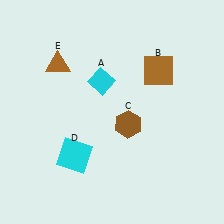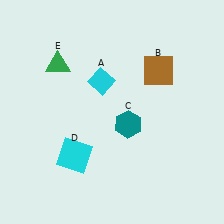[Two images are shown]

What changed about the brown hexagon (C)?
In Image 1, C is brown. In Image 2, it changed to teal.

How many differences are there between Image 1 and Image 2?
There are 2 differences between the two images.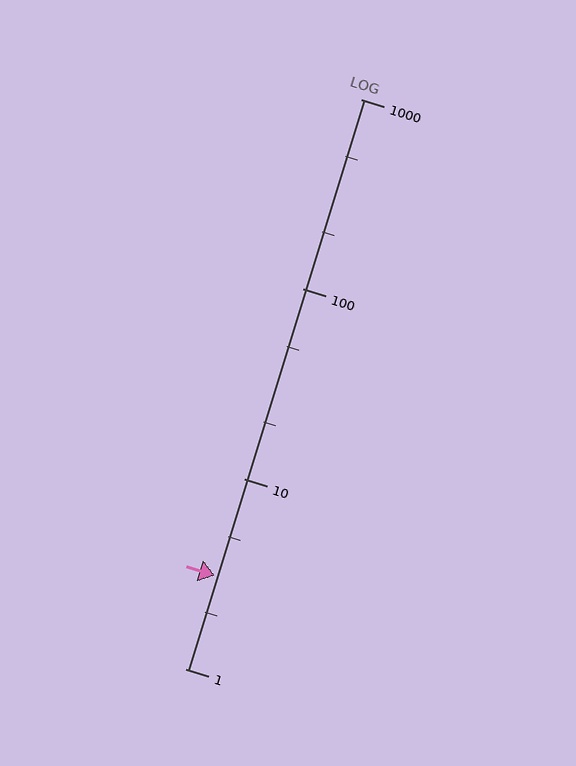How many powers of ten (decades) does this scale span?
The scale spans 3 decades, from 1 to 1000.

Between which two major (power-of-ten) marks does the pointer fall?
The pointer is between 1 and 10.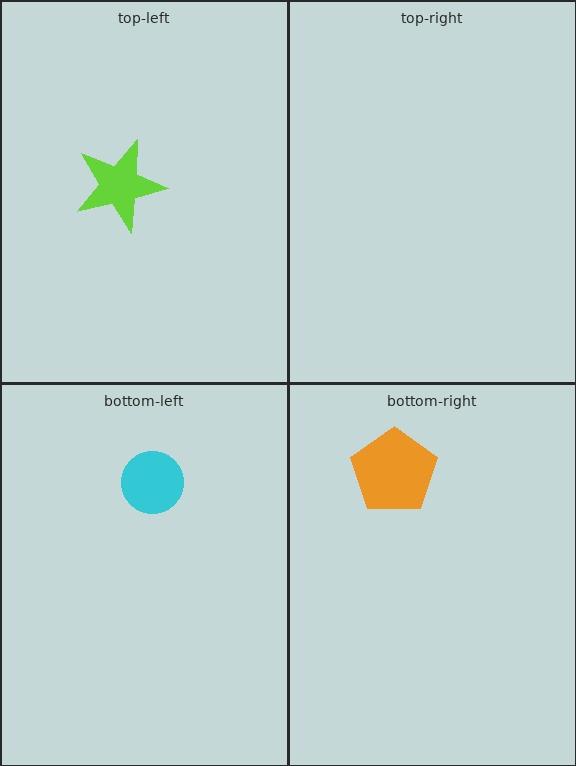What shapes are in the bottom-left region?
The cyan circle.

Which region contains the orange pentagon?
The bottom-right region.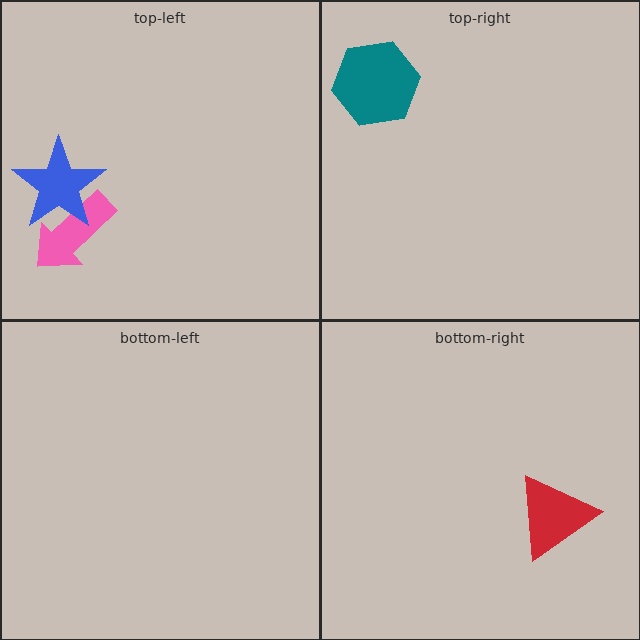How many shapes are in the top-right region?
1.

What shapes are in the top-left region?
The pink arrow, the blue star.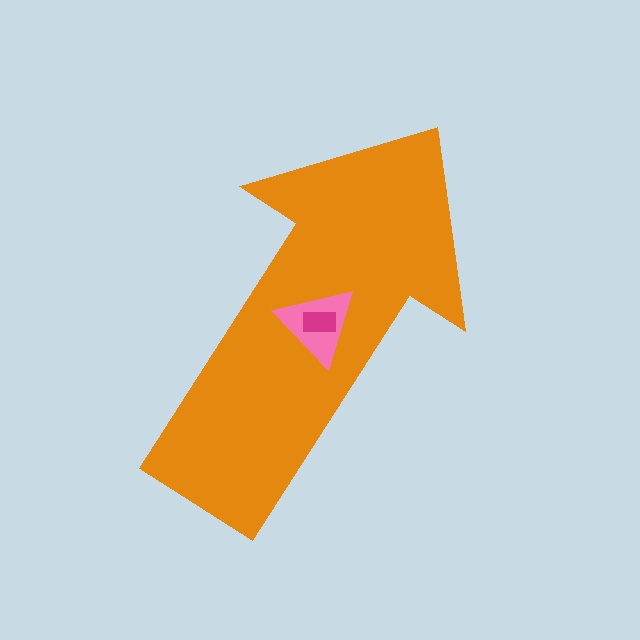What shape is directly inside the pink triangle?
The magenta rectangle.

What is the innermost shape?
The magenta rectangle.